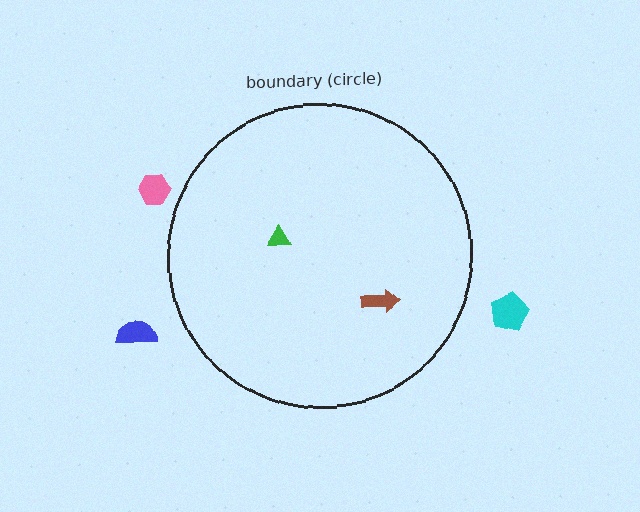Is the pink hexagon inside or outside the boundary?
Outside.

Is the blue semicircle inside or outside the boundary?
Outside.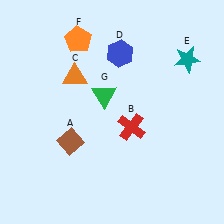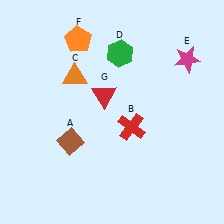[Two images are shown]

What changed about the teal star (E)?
In Image 1, E is teal. In Image 2, it changed to magenta.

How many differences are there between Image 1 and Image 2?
There are 3 differences between the two images.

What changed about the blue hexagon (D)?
In Image 1, D is blue. In Image 2, it changed to green.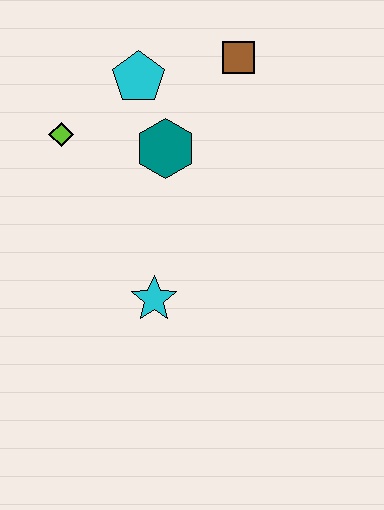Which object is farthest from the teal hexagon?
The cyan star is farthest from the teal hexagon.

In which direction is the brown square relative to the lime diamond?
The brown square is to the right of the lime diamond.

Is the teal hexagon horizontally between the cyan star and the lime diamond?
No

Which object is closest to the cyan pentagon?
The teal hexagon is closest to the cyan pentagon.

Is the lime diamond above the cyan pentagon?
No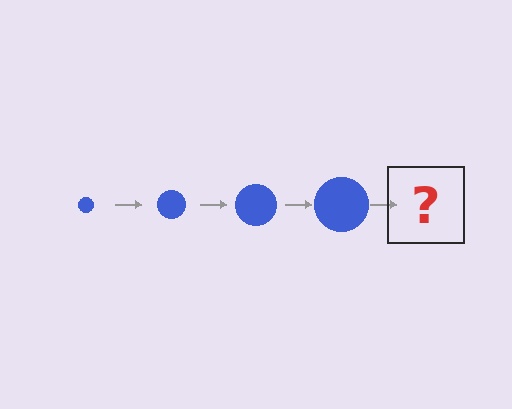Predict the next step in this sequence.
The next step is a blue circle, larger than the previous one.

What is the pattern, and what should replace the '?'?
The pattern is that the circle gets progressively larger each step. The '?' should be a blue circle, larger than the previous one.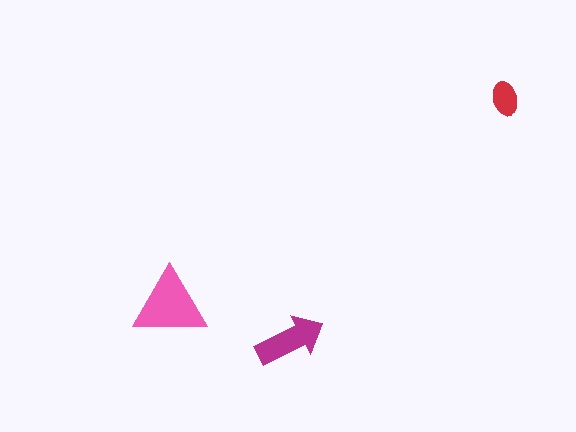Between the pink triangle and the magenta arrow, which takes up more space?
The pink triangle.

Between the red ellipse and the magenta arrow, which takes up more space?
The magenta arrow.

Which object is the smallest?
The red ellipse.